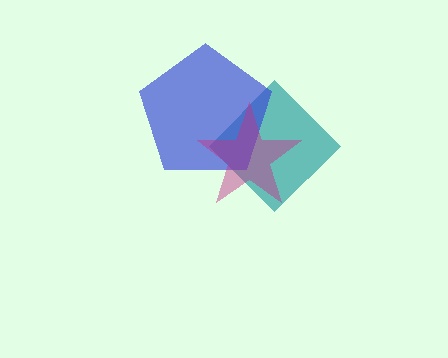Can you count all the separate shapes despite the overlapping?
Yes, there are 3 separate shapes.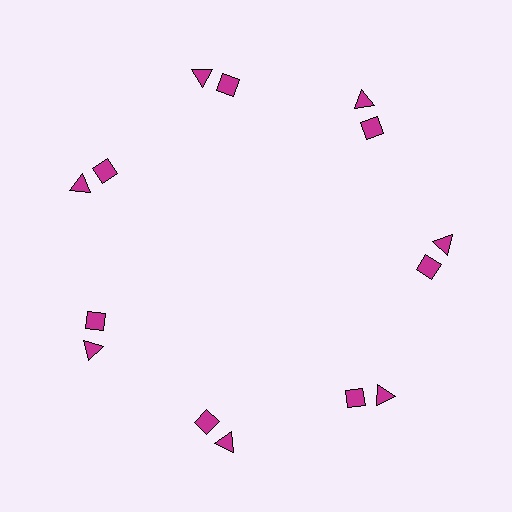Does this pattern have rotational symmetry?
Yes, this pattern has 7-fold rotational symmetry. It looks the same after rotating 51 degrees around the center.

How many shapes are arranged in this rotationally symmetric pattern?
There are 14 shapes, arranged in 7 groups of 2.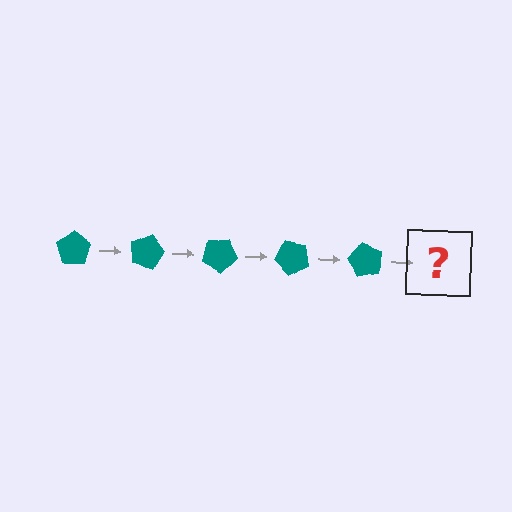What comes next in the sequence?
The next element should be a teal pentagon rotated 75 degrees.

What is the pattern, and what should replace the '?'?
The pattern is that the pentagon rotates 15 degrees each step. The '?' should be a teal pentagon rotated 75 degrees.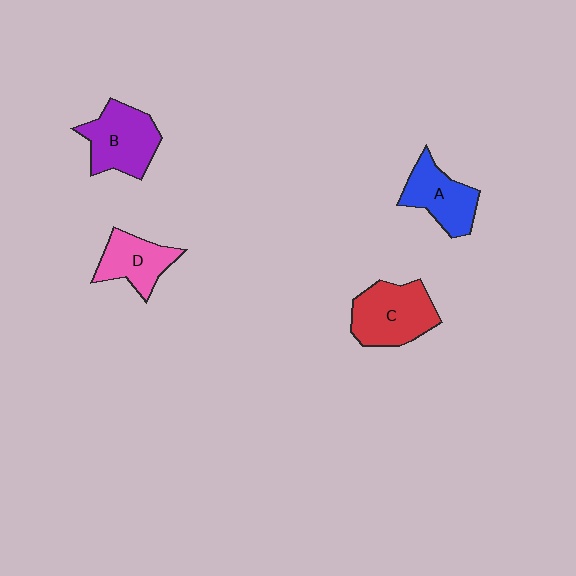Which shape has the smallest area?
Shape D (pink).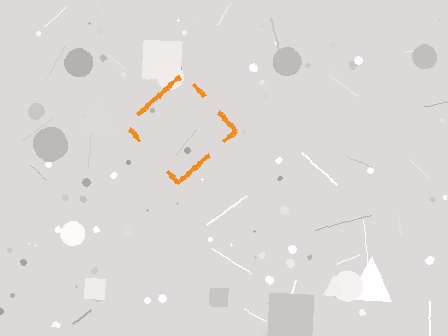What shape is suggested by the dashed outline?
The dashed outline suggests a diamond.